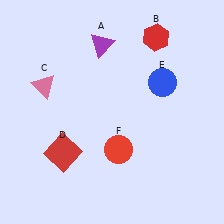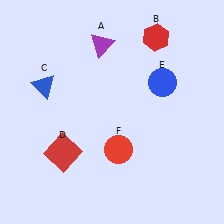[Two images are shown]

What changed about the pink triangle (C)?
In Image 1, C is pink. In Image 2, it changed to blue.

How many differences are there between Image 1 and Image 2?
There is 1 difference between the two images.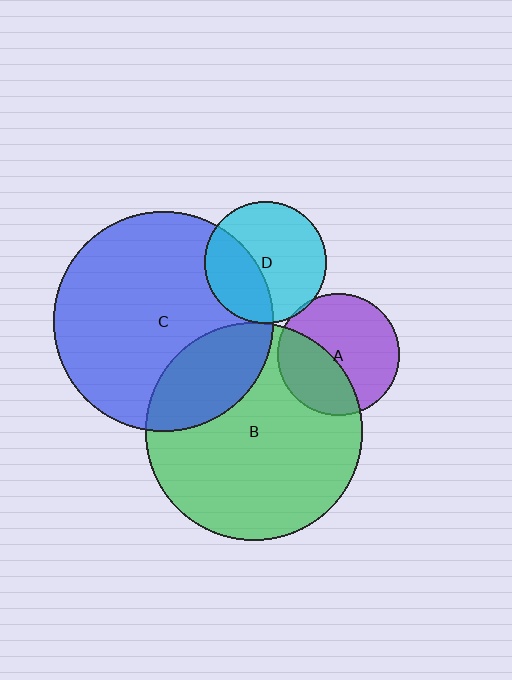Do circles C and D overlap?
Yes.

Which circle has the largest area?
Circle C (blue).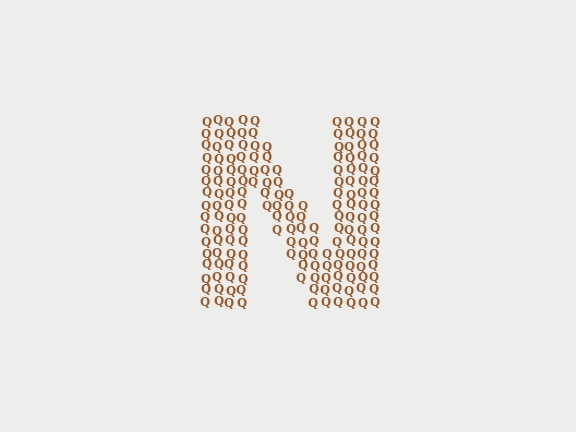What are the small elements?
The small elements are letter Q's.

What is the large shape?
The large shape is the letter N.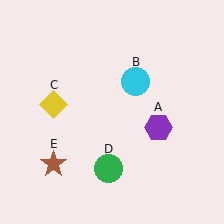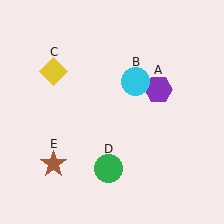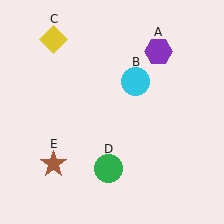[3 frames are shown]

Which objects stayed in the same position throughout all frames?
Cyan circle (object B) and green circle (object D) and brown star (object E) remained stationary.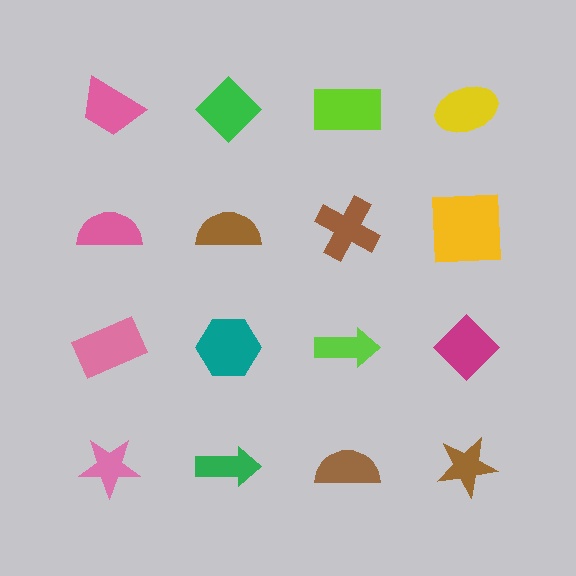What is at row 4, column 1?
A pink star.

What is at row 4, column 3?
A brown semicircle.